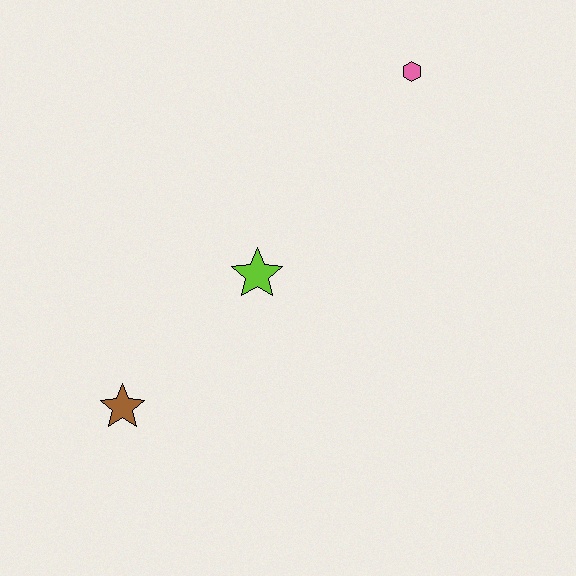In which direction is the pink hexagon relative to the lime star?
The pink hexagon is above the lime star.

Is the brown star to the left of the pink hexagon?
Yes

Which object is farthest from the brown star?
The pink hexagon is farthest from the brown star.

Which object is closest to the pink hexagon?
The lime star is closest to the pink hexagon.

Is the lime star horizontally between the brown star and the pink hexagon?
Yes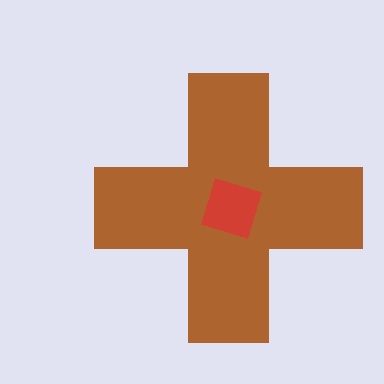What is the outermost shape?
The brown cross.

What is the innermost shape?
The red diamond.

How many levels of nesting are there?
2.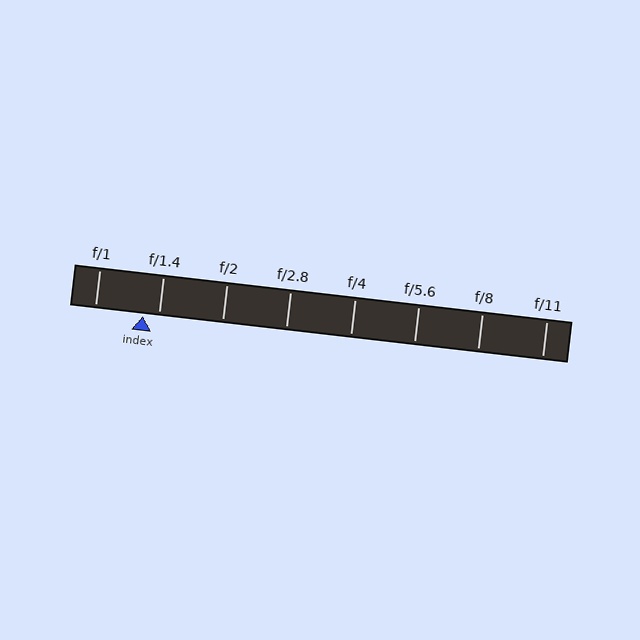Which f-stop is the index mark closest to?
The index mark is closest to f/1.4.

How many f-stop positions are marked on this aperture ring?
There are 8 f-stop positions marked.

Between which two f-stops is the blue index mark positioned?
The index mark is between f/1 and f/1.4.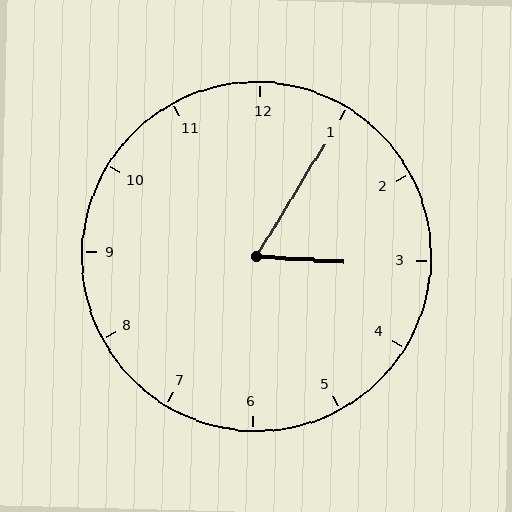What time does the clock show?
3:05.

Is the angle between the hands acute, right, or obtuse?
It is acute.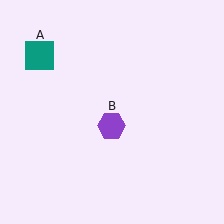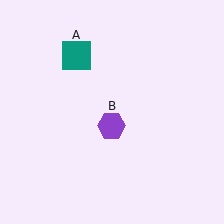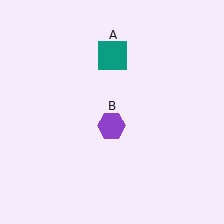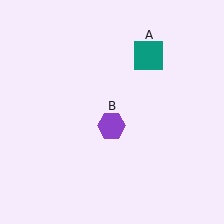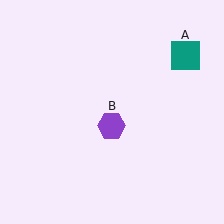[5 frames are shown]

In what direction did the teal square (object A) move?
The teal square (object A) moved right.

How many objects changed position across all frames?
1 object changed position: teal square (object A).